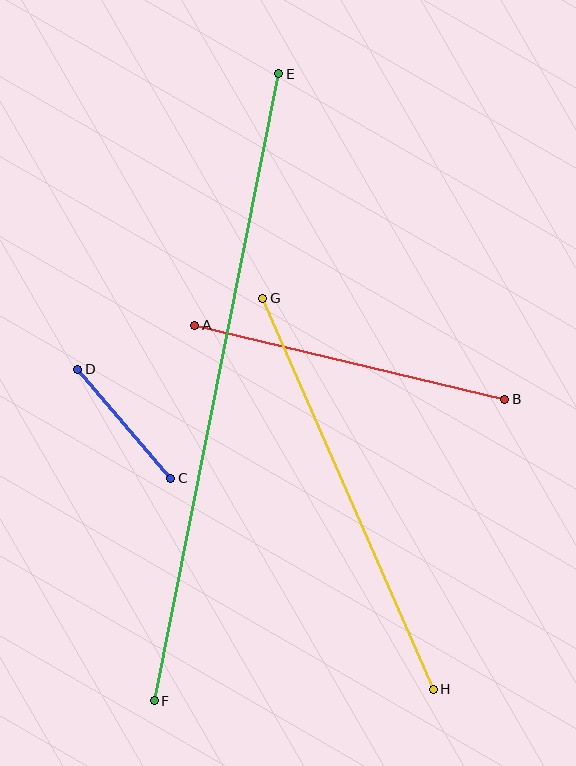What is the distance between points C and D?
The distance is approximately 143 pixels.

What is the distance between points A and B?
The distance is approximately 318 pixels.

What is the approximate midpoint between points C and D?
The midpoint is at approximately (124, 424) pixels.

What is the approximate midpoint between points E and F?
The midpoint is at approximately (217, 387) pixels.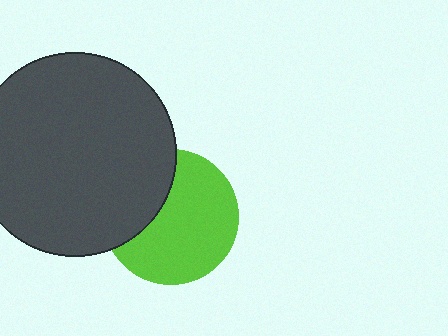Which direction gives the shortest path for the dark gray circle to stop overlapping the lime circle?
Moving left gives the shortest separation.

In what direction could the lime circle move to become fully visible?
The lime circle could move right. That would shift it out from behind the dark gray circle entirely.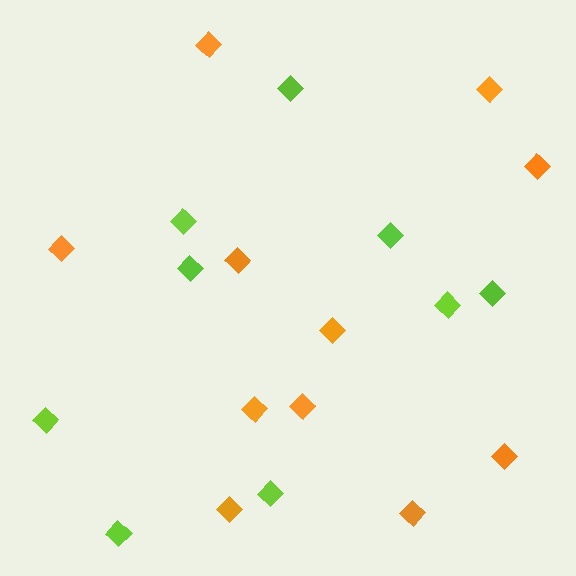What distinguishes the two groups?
There are 2 groups: one group of orange diamonds (11) and one group of lime diamonds (9).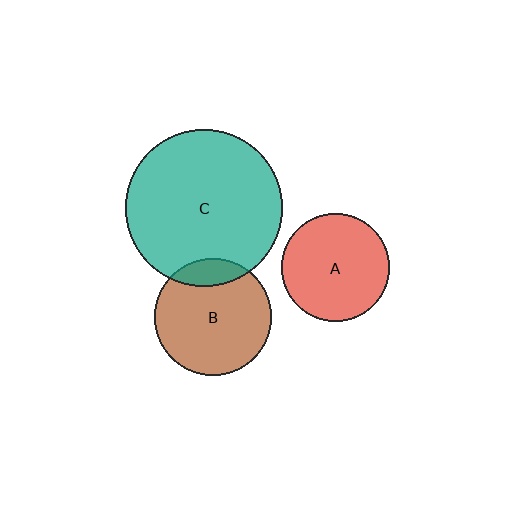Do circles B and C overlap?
Yes.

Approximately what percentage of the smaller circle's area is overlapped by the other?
Approximately 15%.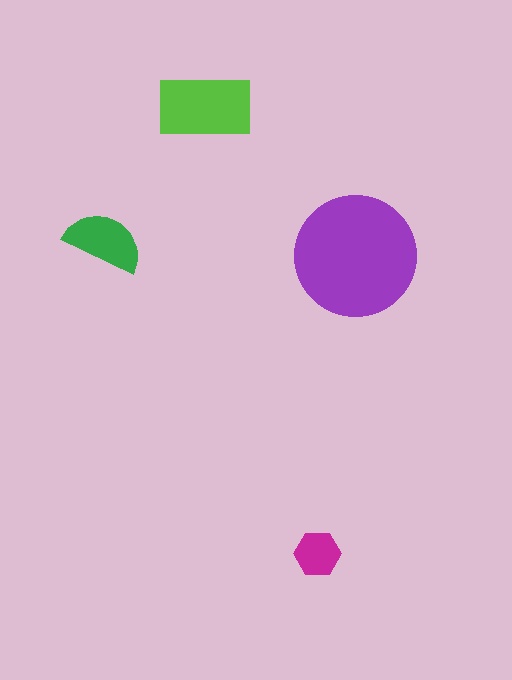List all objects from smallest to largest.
The magenta hexagon, the green semicircle, the lime rectangle, the purple circle.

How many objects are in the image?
There are 4 objects in the image.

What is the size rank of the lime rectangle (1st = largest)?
2nd.